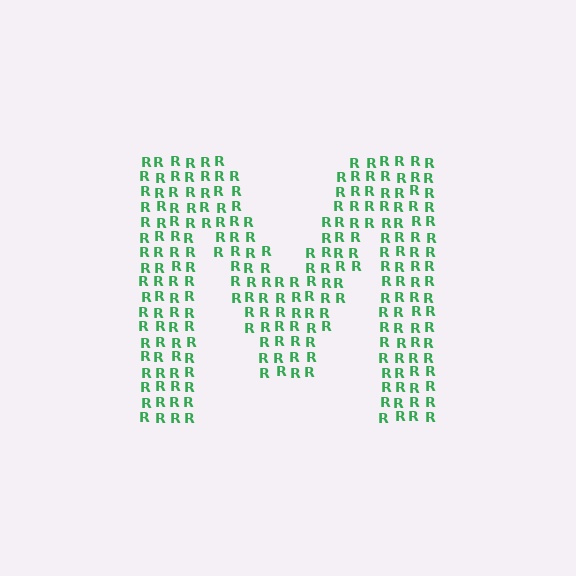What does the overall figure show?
The overall figure shows the letter M.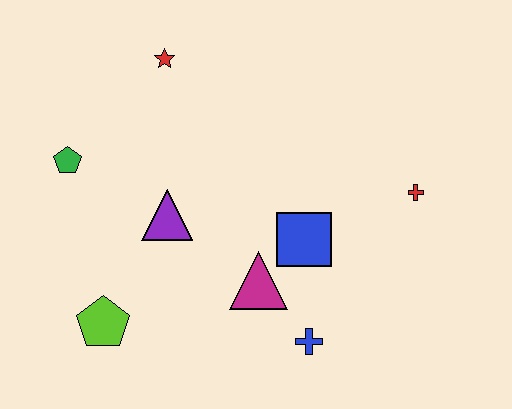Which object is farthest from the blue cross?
The red star is farthest from the blue cross.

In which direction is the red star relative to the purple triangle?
The red star is above the purple triangle.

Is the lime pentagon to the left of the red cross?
Yes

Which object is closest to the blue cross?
The magenta triangle is closest to the blue cross.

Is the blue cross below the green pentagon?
Yes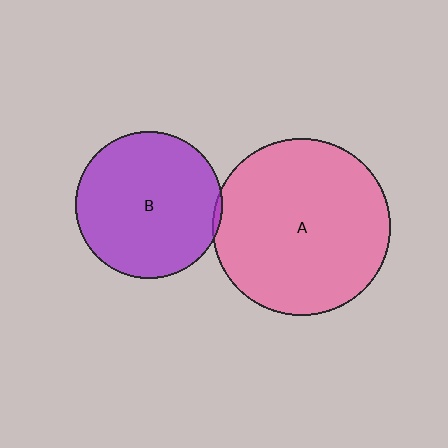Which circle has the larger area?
Circle A (pink).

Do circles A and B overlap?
Yes.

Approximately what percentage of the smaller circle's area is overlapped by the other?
Approximately 5%.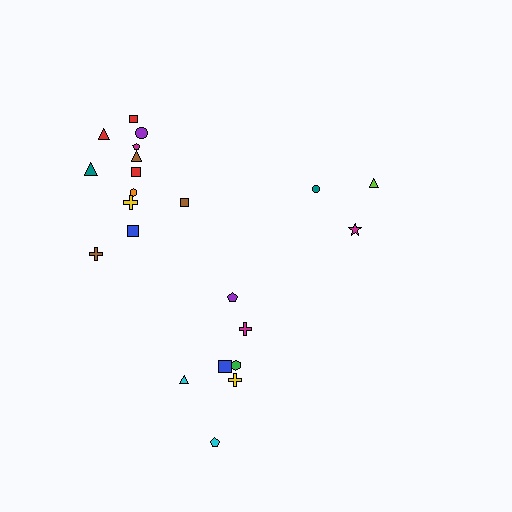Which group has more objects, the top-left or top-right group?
The top-left group.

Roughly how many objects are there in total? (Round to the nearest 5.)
Roughly 20 objects in total.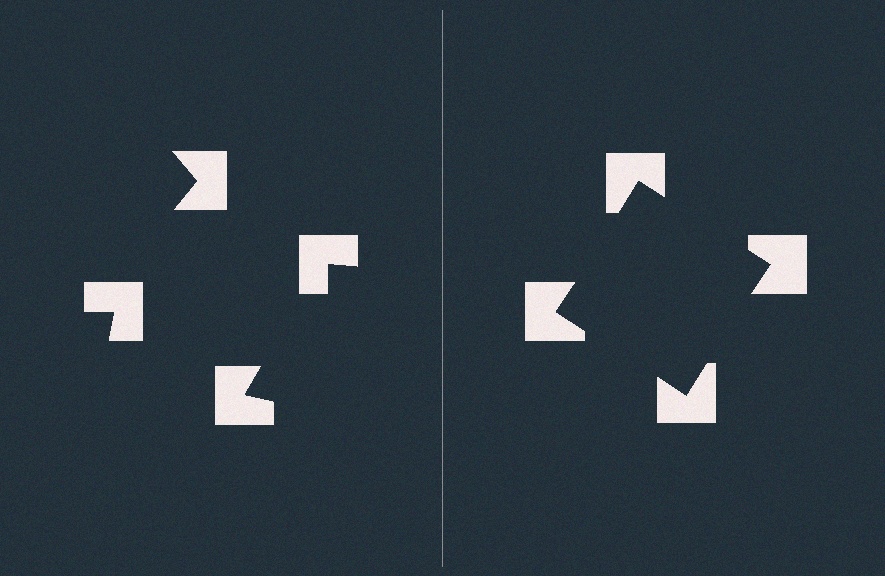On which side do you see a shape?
An illusory square appears on the right side. On the left side the wedge cuts are rotated, so no coherent shape forms.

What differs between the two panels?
The notched squares are positioned identically on both sides; only the wedge orientations differ. On the right they align to a square; on the left they are misaligned.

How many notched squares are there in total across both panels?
8 — 4 on each side.